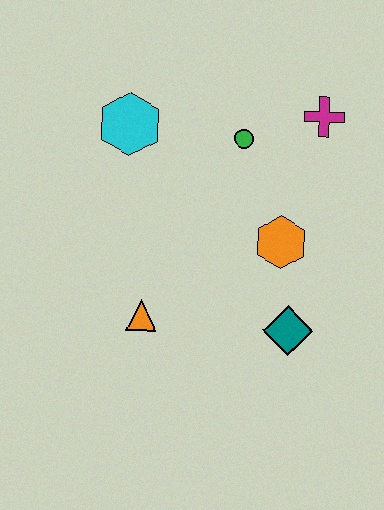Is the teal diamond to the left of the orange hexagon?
No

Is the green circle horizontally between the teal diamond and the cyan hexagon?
Yes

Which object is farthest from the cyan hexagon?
The teal diamond is farthest from the cyan hexagon.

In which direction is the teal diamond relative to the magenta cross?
The teal diamond is below the magenta cross.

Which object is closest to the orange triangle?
The teal diamond is closest to the orange triangle.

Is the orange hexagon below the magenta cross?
Yes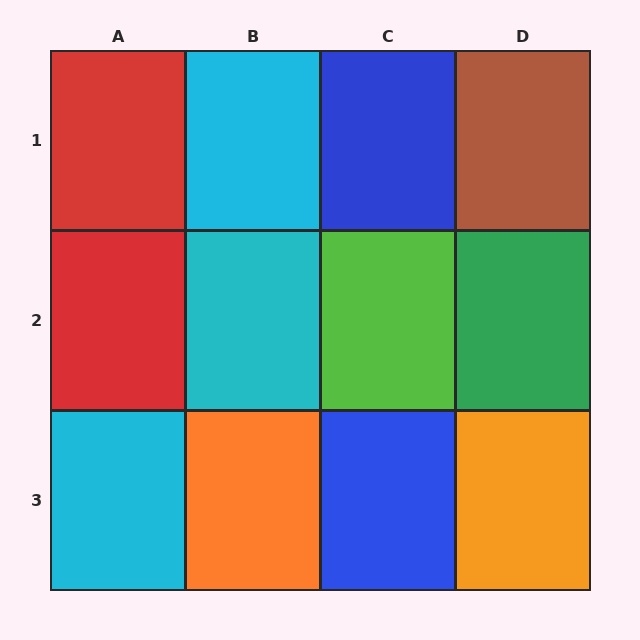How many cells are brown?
1 cell is brown.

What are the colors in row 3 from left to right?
Cyan, orange, blue, orange.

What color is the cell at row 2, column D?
Green.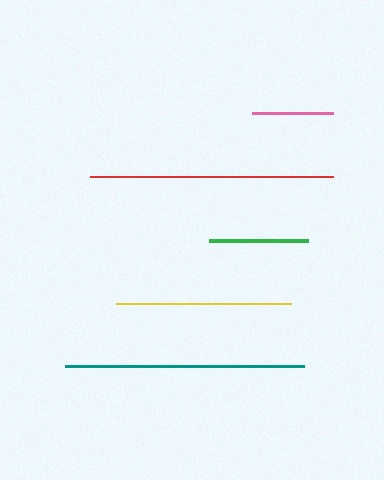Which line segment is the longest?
The red line is the longest at approximately 243 pixels.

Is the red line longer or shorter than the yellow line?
The red line is longer than the yellow line.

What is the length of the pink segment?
The pink segment is approximately 82 pixels long.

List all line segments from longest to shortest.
From longest to shortest: red, teal, yellow, green, pink.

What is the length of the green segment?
The green segment is approximately 99 pixels long.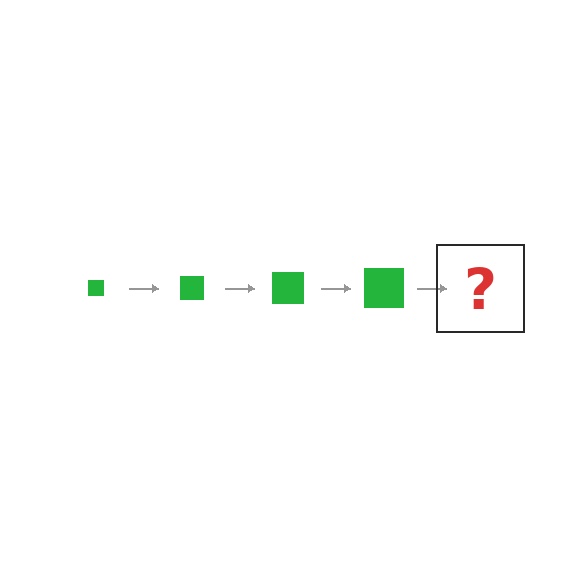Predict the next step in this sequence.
The next step is a green square, larger than the previous one.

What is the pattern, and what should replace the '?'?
The pattern is that the square gets progressively larger each step. The '?' should be a green square, larger than the previous one.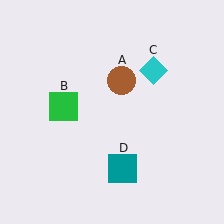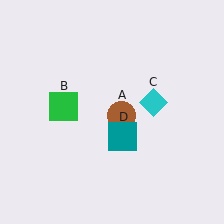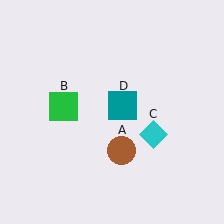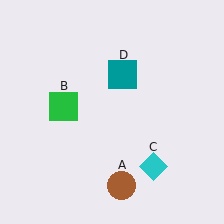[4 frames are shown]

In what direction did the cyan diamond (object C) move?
The cyan diamond (object C) moved down.